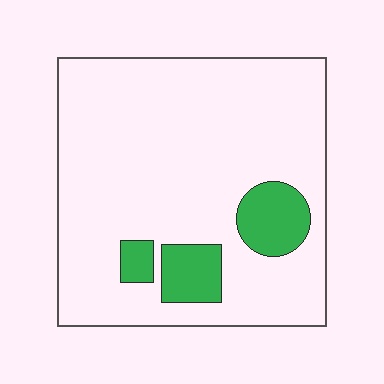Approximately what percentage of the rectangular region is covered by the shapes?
Approximately 15%.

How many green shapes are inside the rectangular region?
3.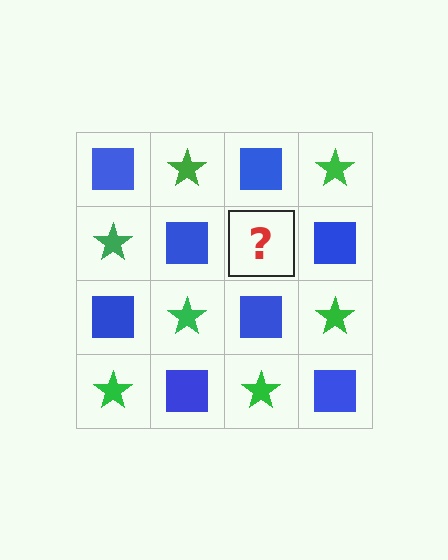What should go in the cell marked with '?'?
The missing cell should contain a green star.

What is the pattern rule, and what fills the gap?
The rule is that it alternates blue square and green star in a checkerboard pattern. The gap should be filled with a green star.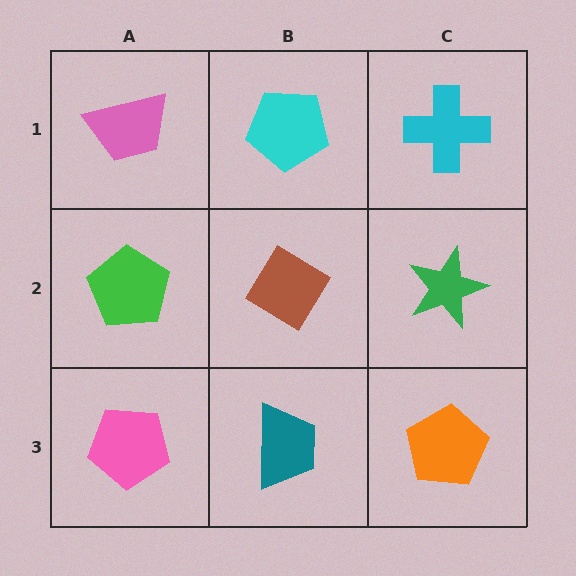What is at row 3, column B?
A teal trapezoid.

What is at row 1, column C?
A cyan cross.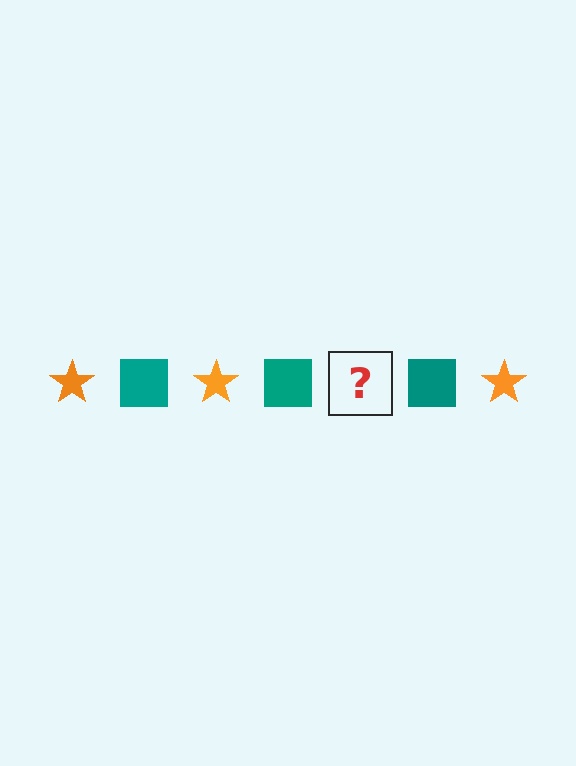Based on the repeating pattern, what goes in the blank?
The blank should be an orange star.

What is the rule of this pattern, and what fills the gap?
The rule is that the pattern alternates between orange star and teal square. The gap should be filled with an orange star.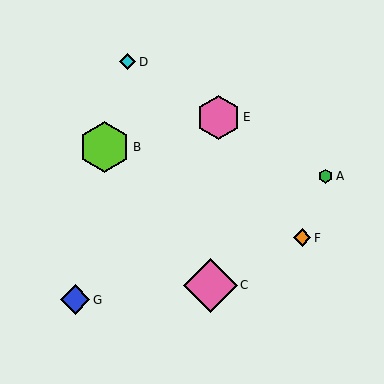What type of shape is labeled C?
Shape C is a pink diamond.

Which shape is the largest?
The pink diamond (labeled C) is the largest.